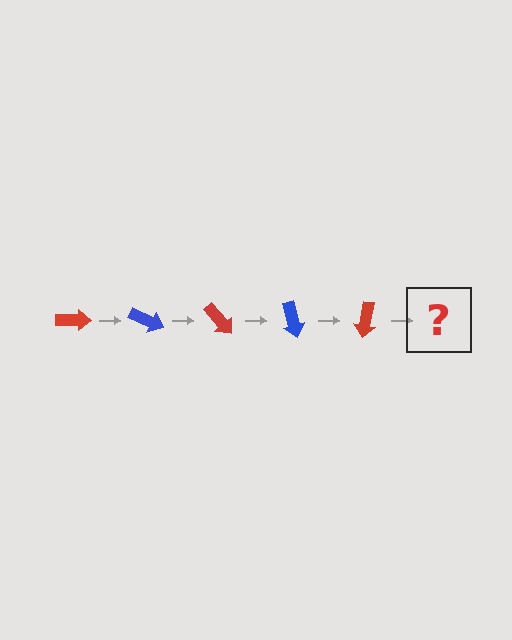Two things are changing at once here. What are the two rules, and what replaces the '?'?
The two rules are that it rotates 25 degrees each step and the color cycles through red and blue. The '?' should be a blue arrow, rotated 125 degrees from the start.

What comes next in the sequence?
The next element should be a blue arrow, rotated 125 degrees from the start.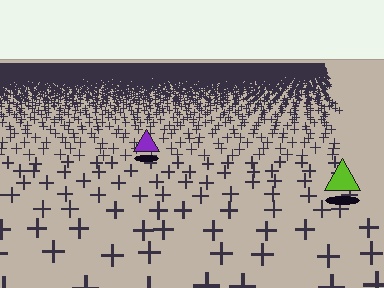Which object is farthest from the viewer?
The purple triangle is farthest from the viewer. It appears smaller and the ground texture around it is denser.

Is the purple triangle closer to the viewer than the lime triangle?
No. The lime triangle is closer — you can tell from the texture gradient: the ground texture is coarser near it.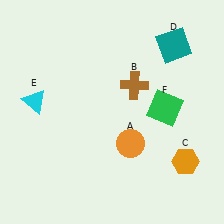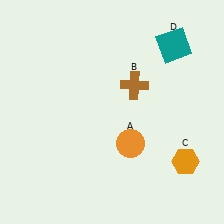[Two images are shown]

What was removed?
The cyan triangle (E), the green square (F) were removed in Image 2.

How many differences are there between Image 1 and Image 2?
There are 2 differences between the two images.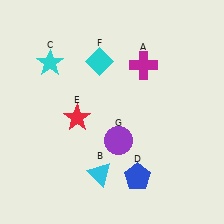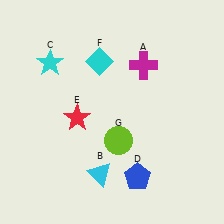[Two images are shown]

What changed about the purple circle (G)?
In Image 1, G is purple. In Image 2, it changed to lime.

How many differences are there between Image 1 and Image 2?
There is 1 difference between the two images.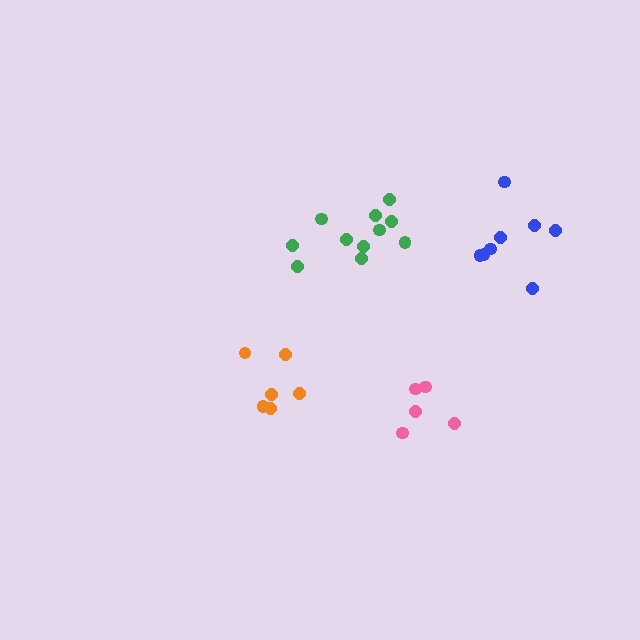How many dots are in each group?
Group 1: 5 dots, Group 2: 8 dots, Group 3: 11 dots, Group 4: 6 dots (30 total).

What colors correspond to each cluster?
The clusters are colored: pink, blue, green, orange.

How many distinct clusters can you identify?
There are 4 distinct clusters.